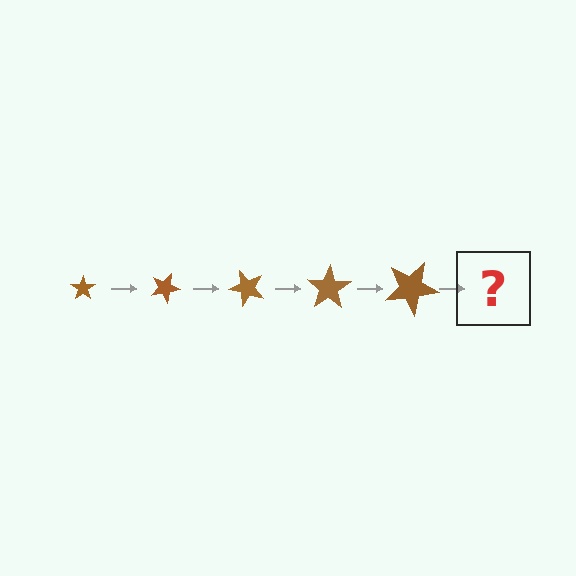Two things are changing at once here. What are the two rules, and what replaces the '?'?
The two rules are that the star grows larger each step and it rotates 25 degrees each step. The '?' should be a star, larger than the previous one and rotated 125 degrees from the start.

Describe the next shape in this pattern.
It should be a star, larger than the previous one and rotated 125 degrees from the start.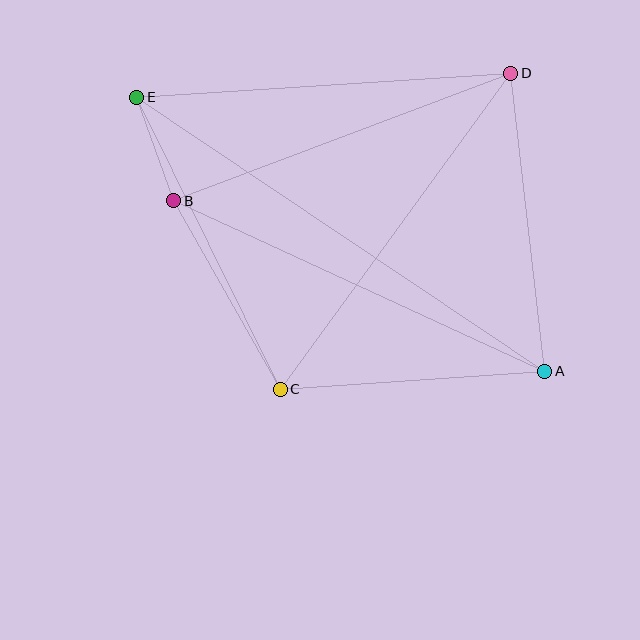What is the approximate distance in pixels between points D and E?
The distance between D and E is approximately 375 pixels.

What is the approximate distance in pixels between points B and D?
The distance between B and D is approximately 360 pixels.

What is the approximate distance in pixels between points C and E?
The distance between C and E is approximately 325 pixels.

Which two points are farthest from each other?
Points A and E are farthest from each other.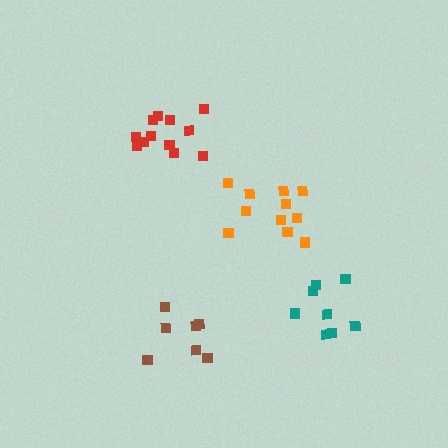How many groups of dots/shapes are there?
There are 4 groups.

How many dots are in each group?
Group 1: 11 dots, Group 2: 12 dots, Group 3: 7 dots, Group 4: 8 dots (38 total).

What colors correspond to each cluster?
The clusters are colored: orange, red, brown, teal.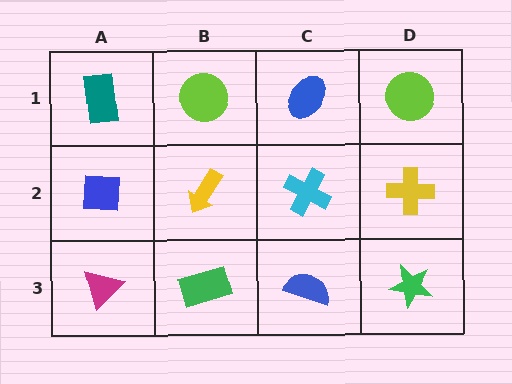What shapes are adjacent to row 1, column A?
A blue square (row 2, column A), a lime circle (row 1, column B).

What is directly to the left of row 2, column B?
A blue square.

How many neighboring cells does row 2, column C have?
4.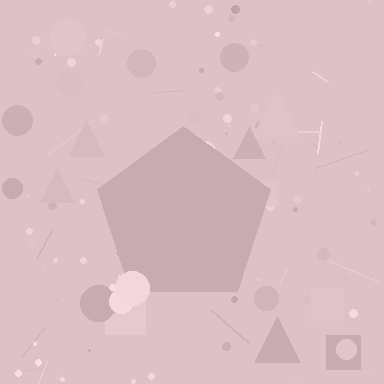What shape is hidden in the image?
A pentagon is hidden in the image.